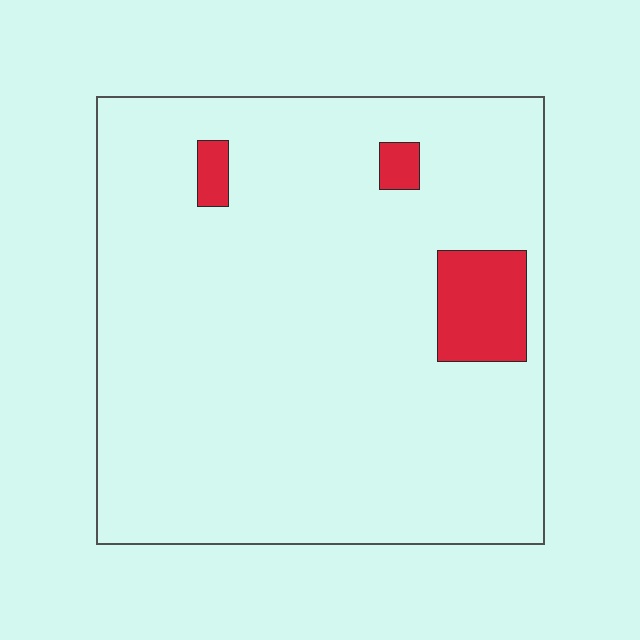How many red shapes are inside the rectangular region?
3.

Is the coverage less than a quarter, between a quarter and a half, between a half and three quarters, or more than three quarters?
Less than a quarter.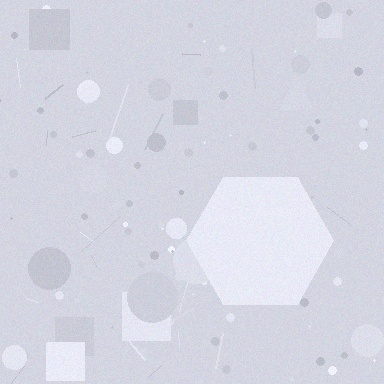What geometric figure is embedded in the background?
A hexagon is embedded in the background.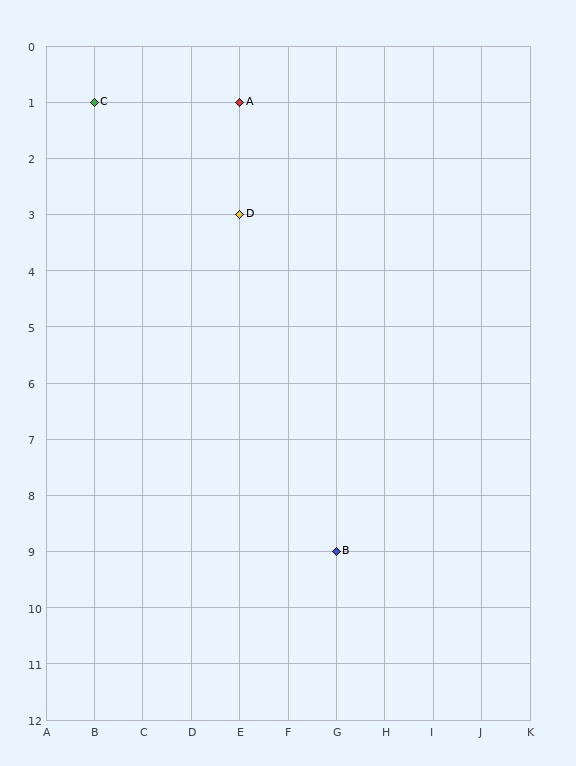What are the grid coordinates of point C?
Point C is at grid coordinates (B, 1).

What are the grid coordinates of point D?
Point D is at grid coordinates (E, 3).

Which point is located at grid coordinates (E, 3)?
Point D is at (E, 3).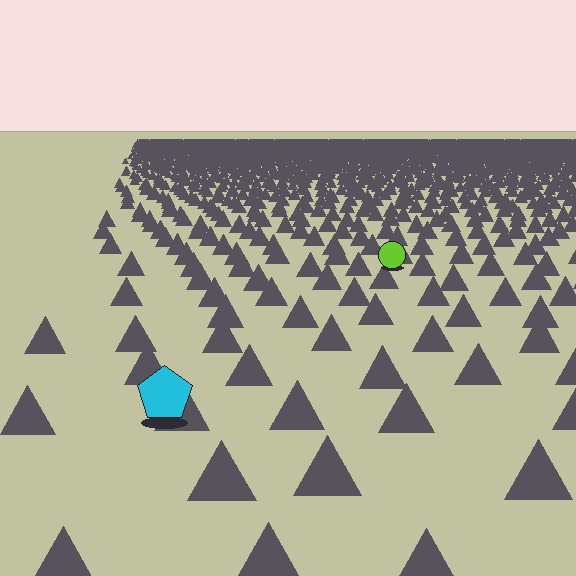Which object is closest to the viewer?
The cyan pentagon is closest. The texture marks near it are larger and more spread out.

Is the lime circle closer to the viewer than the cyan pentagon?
No. The cyan pentagon is closer — you can tell from the texture gradient: the ground texture is coarser near it.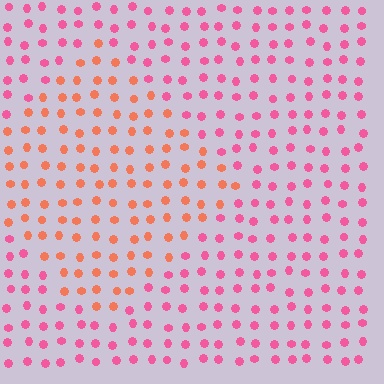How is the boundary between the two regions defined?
The boundary is defined purely by a slight shift in hue (about 39 degrees). Spacing, size, and orientation are identical on both sides.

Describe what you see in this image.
The image is filled with small pink elements in a uniform arrangement. A diamond-shaped region is visible where the elements are tinted to a slightly different hue, forming a subtle color boundary.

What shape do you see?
I see a diamond.